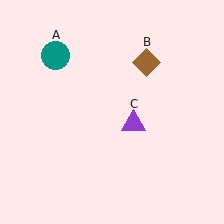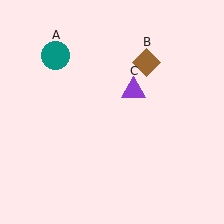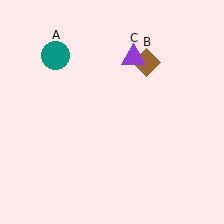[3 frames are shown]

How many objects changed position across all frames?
1 object changed position: purple triangle (object C).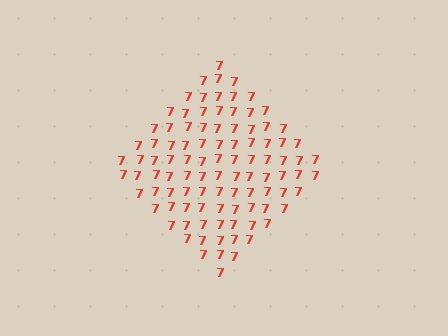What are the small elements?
The small elements are digit 7's.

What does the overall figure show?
The overall figure shows a diamond.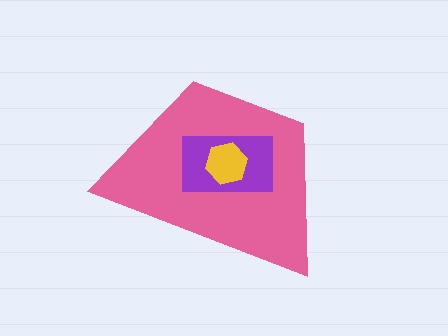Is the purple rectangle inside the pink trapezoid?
Yes.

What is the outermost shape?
The pink trapezoid.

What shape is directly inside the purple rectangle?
The yellow hexagon.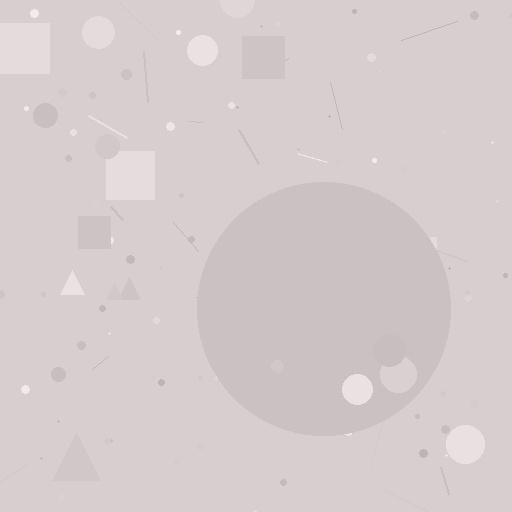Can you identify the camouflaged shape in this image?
The camouflaged shape is a circle.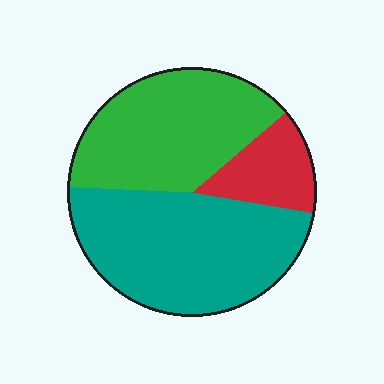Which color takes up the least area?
Red, at roughly 15%.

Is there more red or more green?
Green.